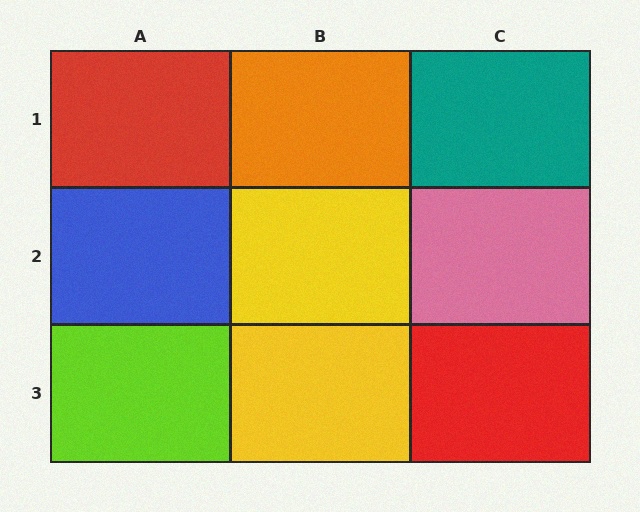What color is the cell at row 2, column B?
Yellow.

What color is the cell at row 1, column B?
Orange.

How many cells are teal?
1 cell is teal.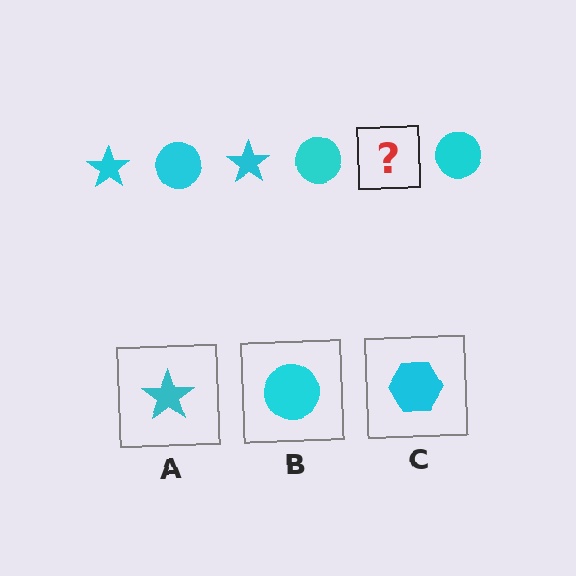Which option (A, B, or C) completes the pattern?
A.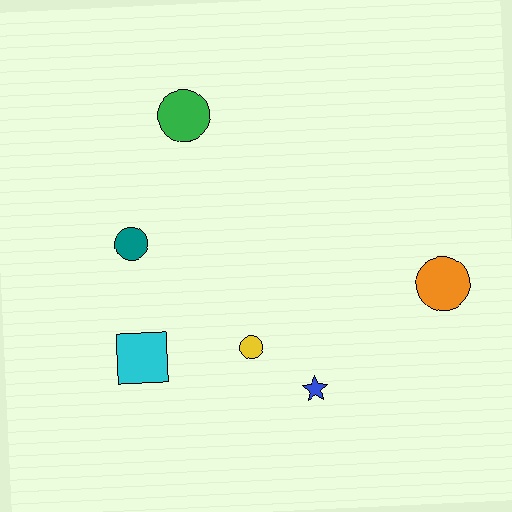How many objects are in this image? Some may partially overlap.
There are 6 objects.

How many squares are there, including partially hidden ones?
There is 1 square.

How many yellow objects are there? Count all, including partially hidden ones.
There is 1 yellow object.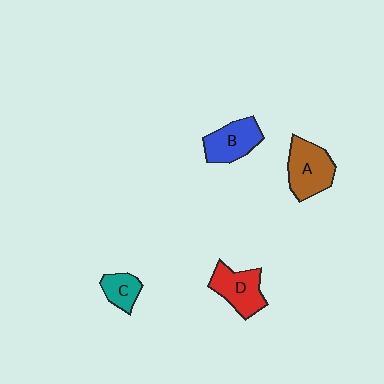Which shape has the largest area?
Shape A (brown).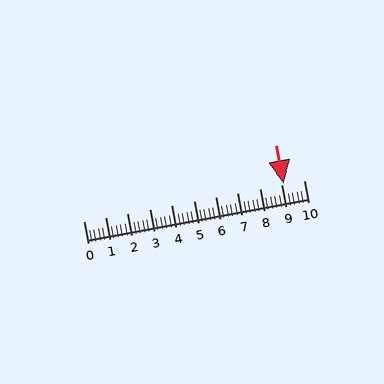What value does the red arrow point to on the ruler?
The red arrow points to approximately 9.1.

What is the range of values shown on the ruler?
The ruler shows values from 0 to 10.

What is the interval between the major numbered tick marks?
The major tick marks are spaced 1 units apart.